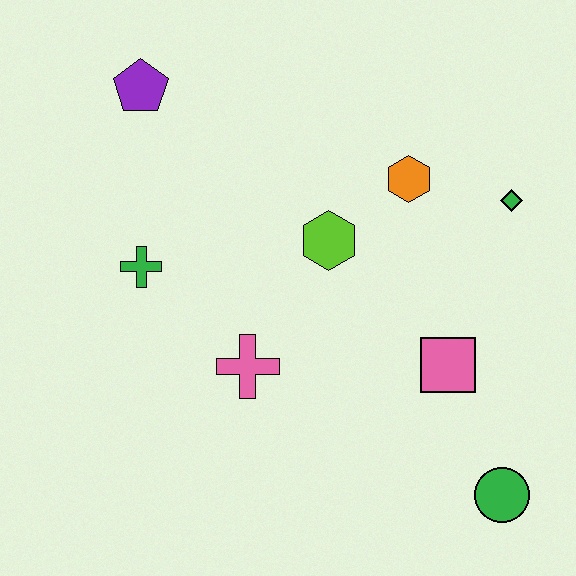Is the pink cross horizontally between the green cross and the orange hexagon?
Yes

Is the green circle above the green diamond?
No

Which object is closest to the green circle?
The pink square is closest to the green circle.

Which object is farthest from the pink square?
The purple pentagon is farthest from the pink square.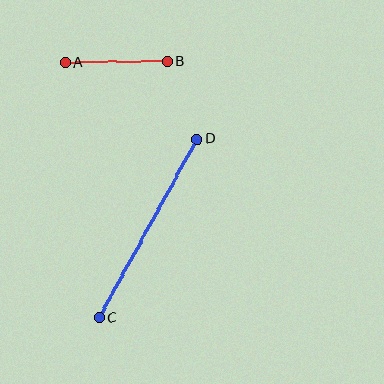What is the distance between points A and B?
The distance is approximately 102 pixels.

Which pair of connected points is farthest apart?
Points C and D are farthest apart.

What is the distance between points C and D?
The distance is approximately 204 pixels.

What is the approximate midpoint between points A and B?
The midpoint is at approximately (116, 62) pixels.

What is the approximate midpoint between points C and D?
The midpoint is at approximately (148, 228) pixels.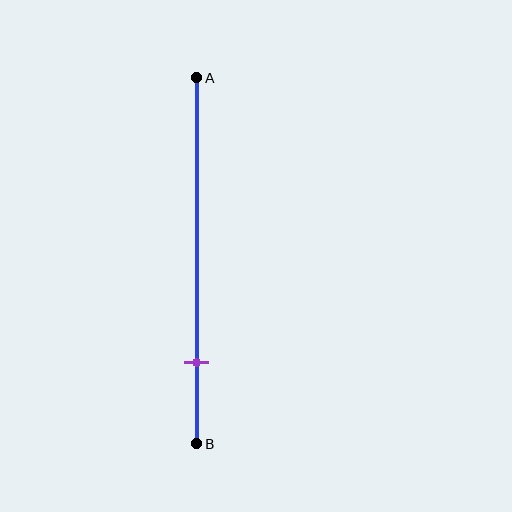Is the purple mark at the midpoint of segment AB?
No, the mark is at about 80% from A, not at the 50% midpoint.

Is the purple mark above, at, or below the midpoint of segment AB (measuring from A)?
The purple mark is below the midpoint of segment AB.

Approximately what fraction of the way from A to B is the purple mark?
The purple mark is approximately 80% of the way from A to B.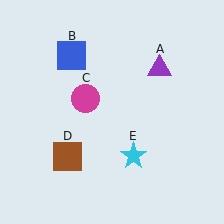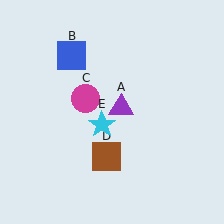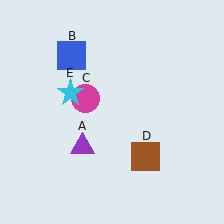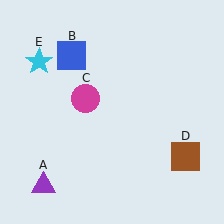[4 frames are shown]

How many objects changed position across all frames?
3 objects changed position: purple triangle (object A), brown square (object D), cyan star (object E).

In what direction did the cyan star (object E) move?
The cyan star (object E) moved up and to the left.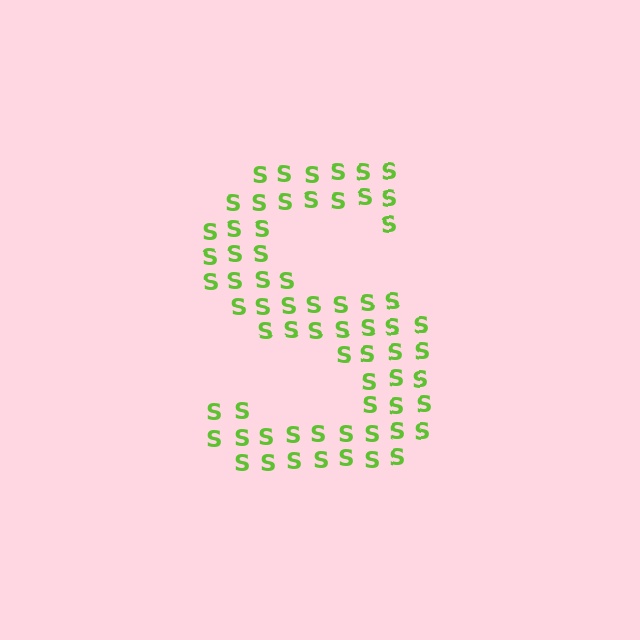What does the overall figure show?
The overall figure shows the letter S.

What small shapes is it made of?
It is made of small letter S's.